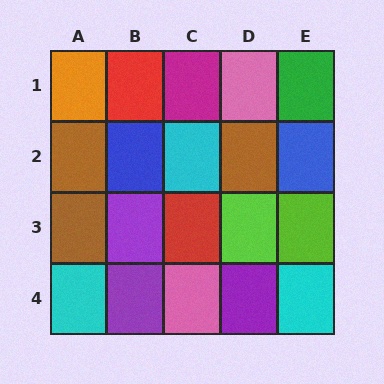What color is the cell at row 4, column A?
Cyan.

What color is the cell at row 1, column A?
Orange.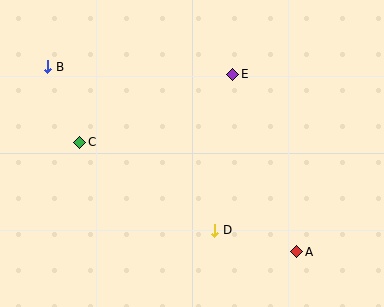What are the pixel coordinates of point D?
Point D is at (215, 230).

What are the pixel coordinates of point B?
Point B is at (48, 67).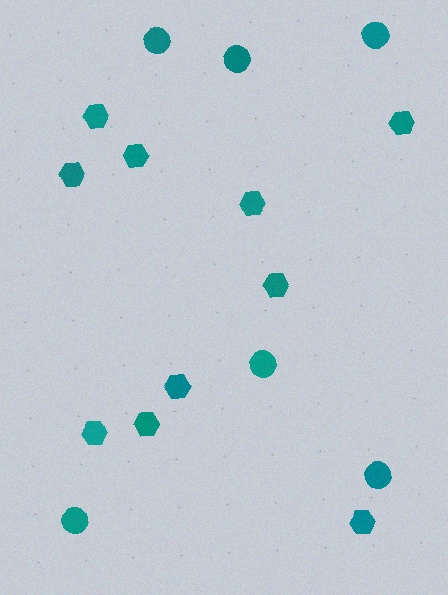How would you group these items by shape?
There are 2 groups: one group of hexagons (10) and one group of circles (6).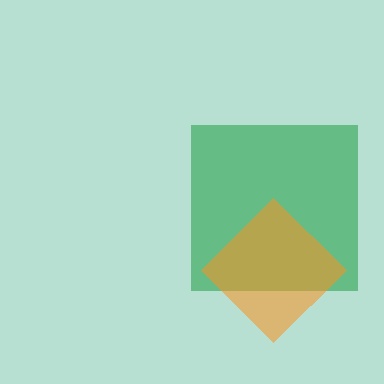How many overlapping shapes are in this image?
There are 2 overlapping shapes in the image.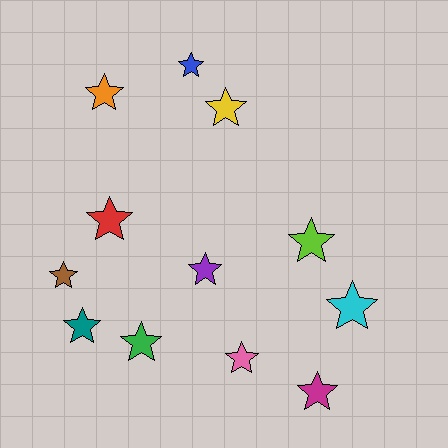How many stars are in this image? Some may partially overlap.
There are 12 stars.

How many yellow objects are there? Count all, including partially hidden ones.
There is 1 yellow object.